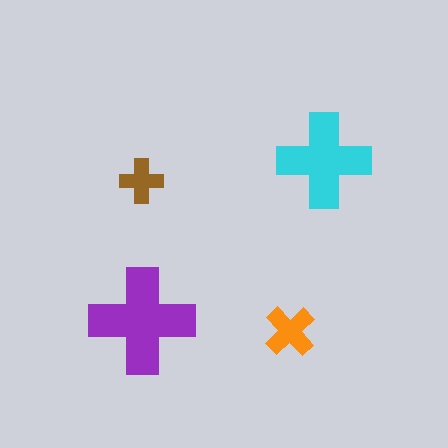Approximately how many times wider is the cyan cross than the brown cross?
About 2 times wider.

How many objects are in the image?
There are 4 objects in the image.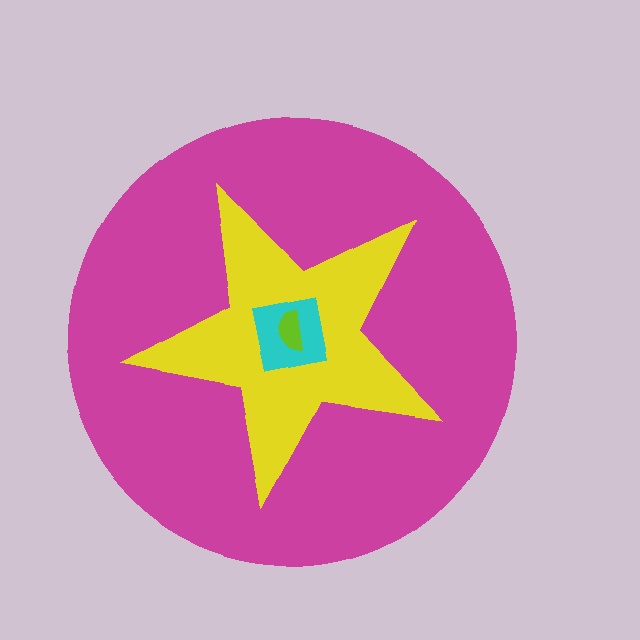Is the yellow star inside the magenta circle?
Yes.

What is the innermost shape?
The lime semicircle.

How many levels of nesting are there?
4.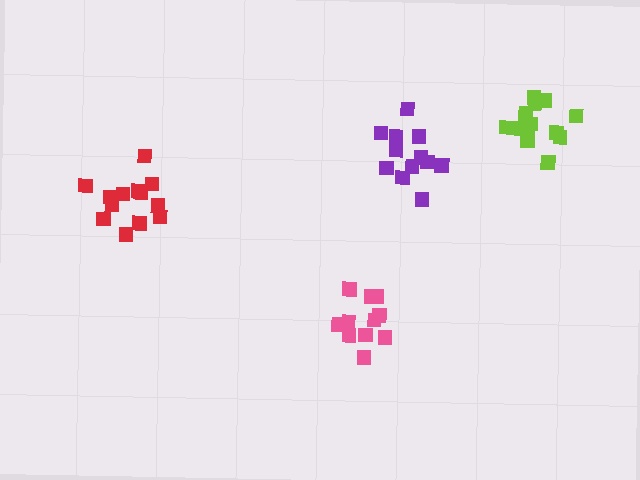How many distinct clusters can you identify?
There are 4 distinct clusters.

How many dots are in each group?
Group 1: 13 dots, Group 2: 13 dots, Group 3: 11 dots, Group 4: 12 dots (49 total).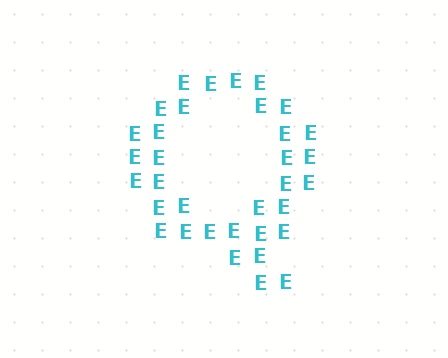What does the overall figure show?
The overall figure shows the letter Q.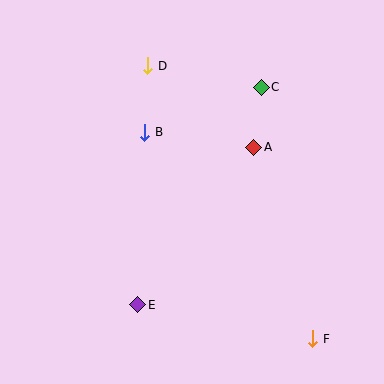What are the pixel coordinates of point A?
Point A is at (254, 147).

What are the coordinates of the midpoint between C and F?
The midpoint between C and F is at (287, 213).